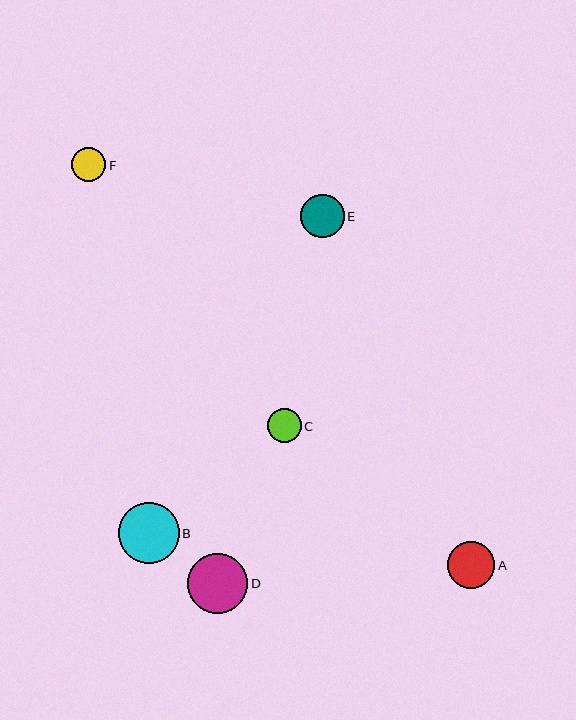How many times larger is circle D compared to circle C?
Circle D is approximately 1.8 times the size of circle C.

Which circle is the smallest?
Circle F is the smallest with a size of approximately 34 pixels.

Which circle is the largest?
Circle B is the largest with a size of approximately 61 pixels.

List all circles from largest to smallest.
From largest to smallest: B, D, A, E, C, F.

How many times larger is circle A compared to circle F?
Circle A is approximately 1.4 times the size of circle F.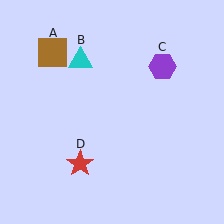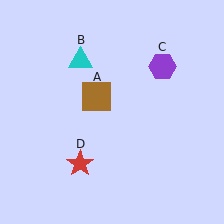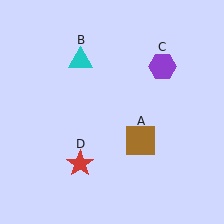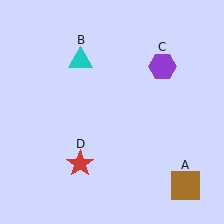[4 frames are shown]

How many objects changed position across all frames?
1 object changed position: brown square (object A).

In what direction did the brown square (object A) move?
The brown square (object A) moved down and to the right.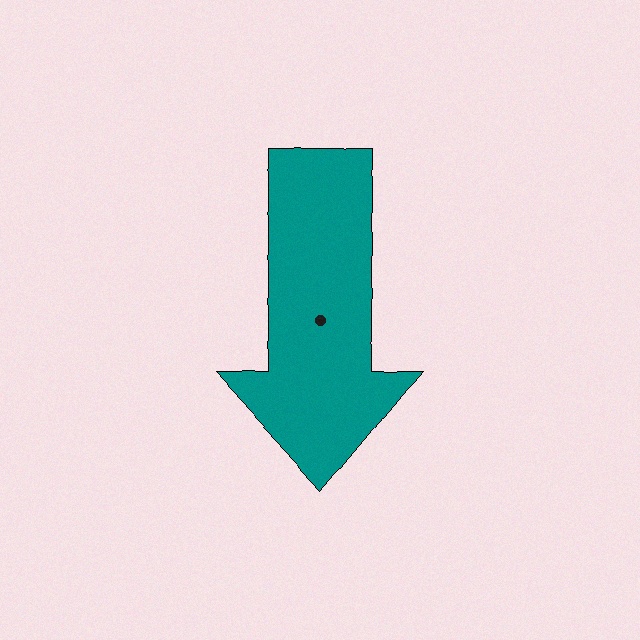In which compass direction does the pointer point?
South.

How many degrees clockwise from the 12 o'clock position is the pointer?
Approximately 179 degrees.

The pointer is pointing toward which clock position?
Roughly 6 o'clock.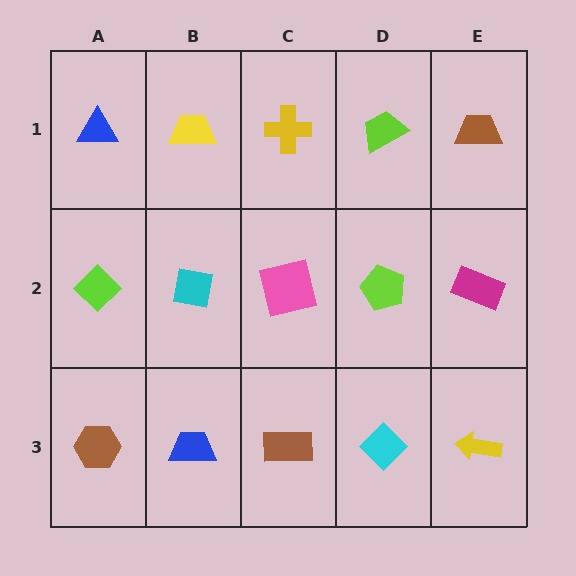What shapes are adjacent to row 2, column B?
A yellow trapezoid (row 1, column B), a blue trapezoid (row 3, column B), a lime diamond (row 2, column A), a pink square (row 2, column C).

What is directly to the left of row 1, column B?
A blue triangle.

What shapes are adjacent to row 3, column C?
A pink square (row 2, column C), a blue trapezoid (row 3, column B), a cyan diamond (row 3, column D).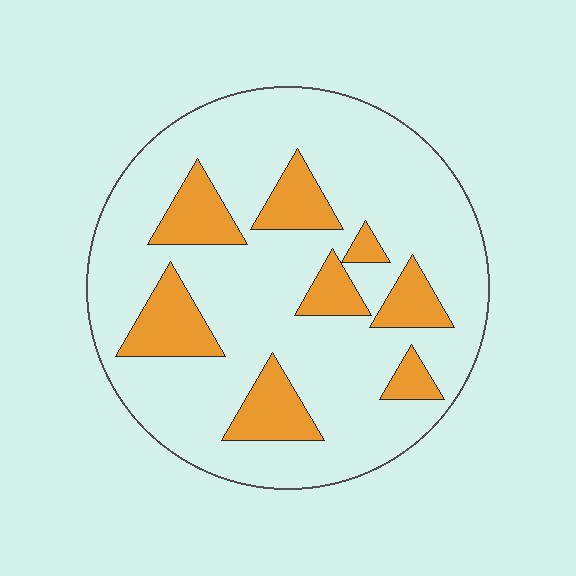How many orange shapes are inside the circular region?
8.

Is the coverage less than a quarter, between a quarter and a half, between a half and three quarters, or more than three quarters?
Less than a quarter.